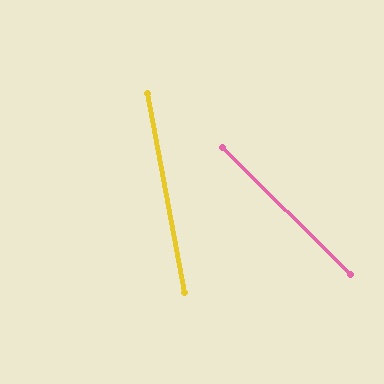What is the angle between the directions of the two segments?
Approximately 35 degrees.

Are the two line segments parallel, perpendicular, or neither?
Neither parallel nor perpendicular — they differ by about 35°.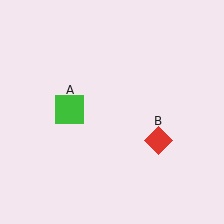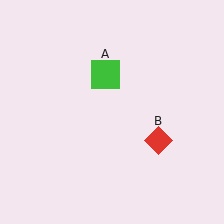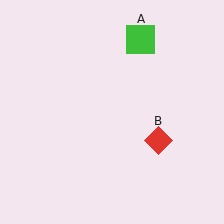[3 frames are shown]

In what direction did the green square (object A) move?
The green square (object A) moved up and to the right.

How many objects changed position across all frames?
1 object changed position: green square (object A).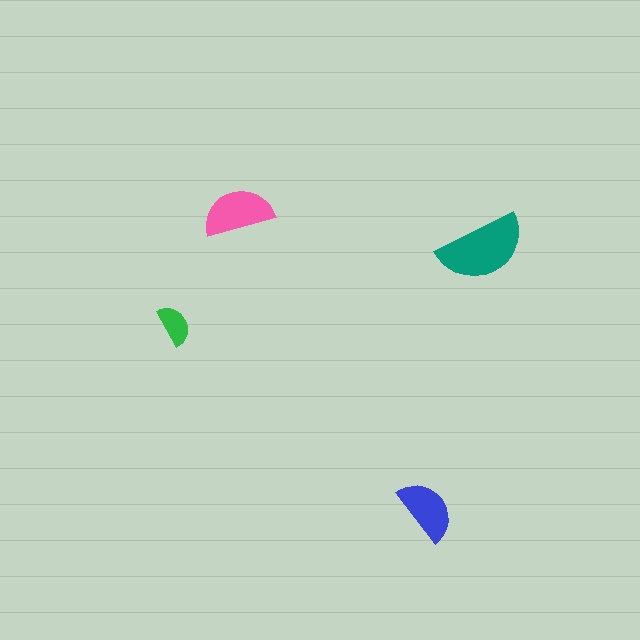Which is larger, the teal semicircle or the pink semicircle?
The teal one.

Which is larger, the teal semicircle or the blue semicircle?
The teal one.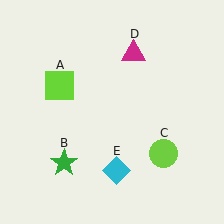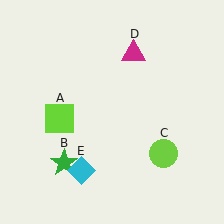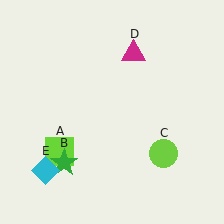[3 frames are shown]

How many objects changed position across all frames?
2 objects changed position: lime square (object A), cyan diamond (object E).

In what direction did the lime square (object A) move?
The lime square (object A) moved down.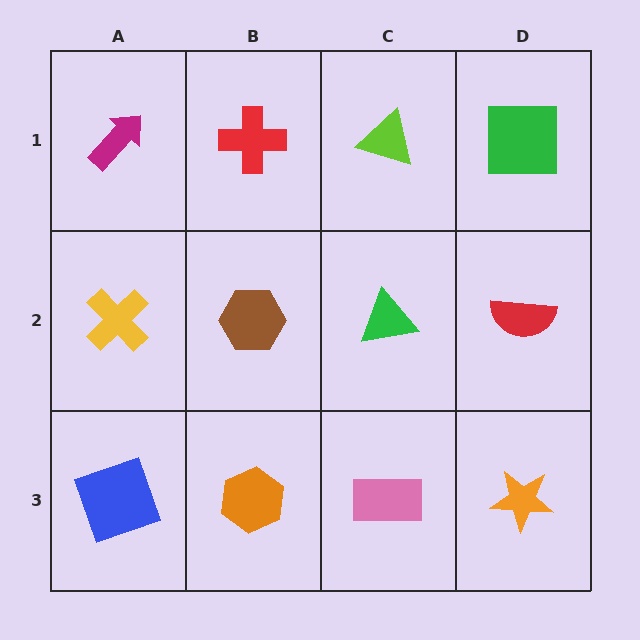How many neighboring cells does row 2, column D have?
3.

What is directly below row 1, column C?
A green triangle.